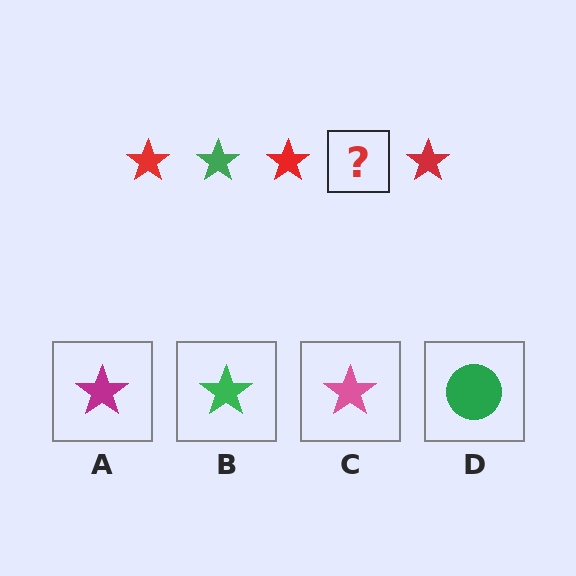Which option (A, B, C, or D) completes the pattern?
B.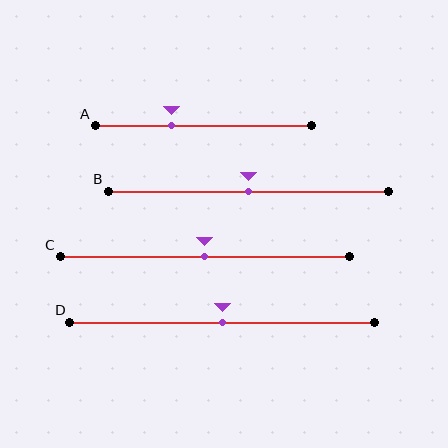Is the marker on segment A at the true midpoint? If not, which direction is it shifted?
No, the marker on segment A is shifted to the left by about 15% of the segment length.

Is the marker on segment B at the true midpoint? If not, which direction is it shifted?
Yes, the marker on segment B is at the true midpoint.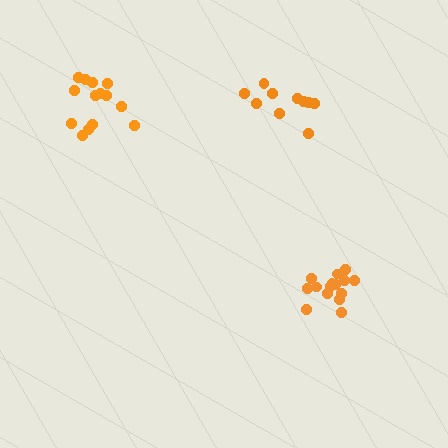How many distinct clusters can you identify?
There are 3 distinct clusters.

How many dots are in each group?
Group 1: 10 dots, Group 2: 15 dots, Group 3: 14 dots (39 total).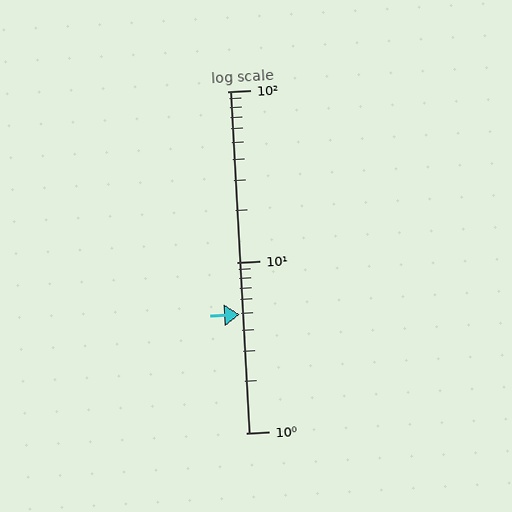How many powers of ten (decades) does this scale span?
The scale spans 2 decades, from 1 to 100.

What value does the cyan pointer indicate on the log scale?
The pointer indicates approximately 4.9.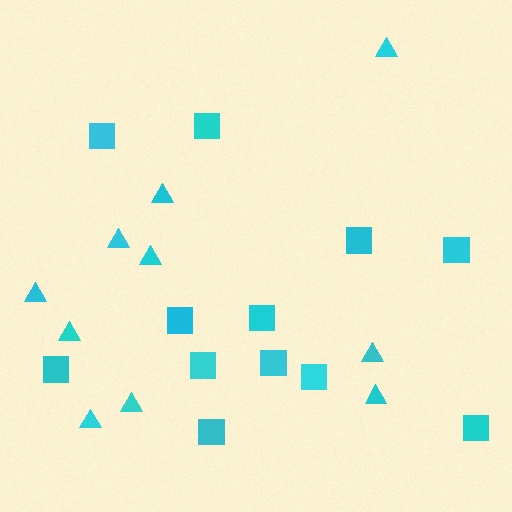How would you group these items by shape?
There are 2 groups: one group of triangles (10) and one group of squares (12).